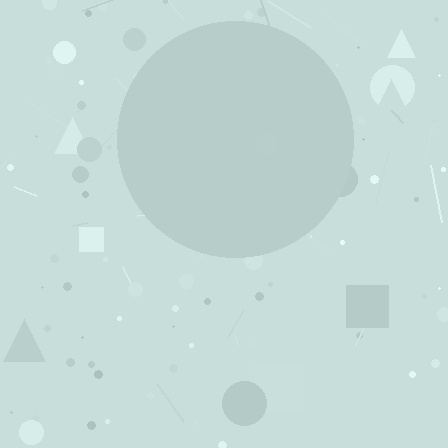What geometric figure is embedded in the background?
A circle is embedded in the background.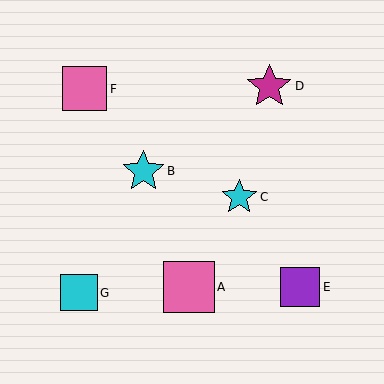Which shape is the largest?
The pink square (labeled A) is the largest.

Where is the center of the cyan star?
The center of the cyan star is at (239, 197).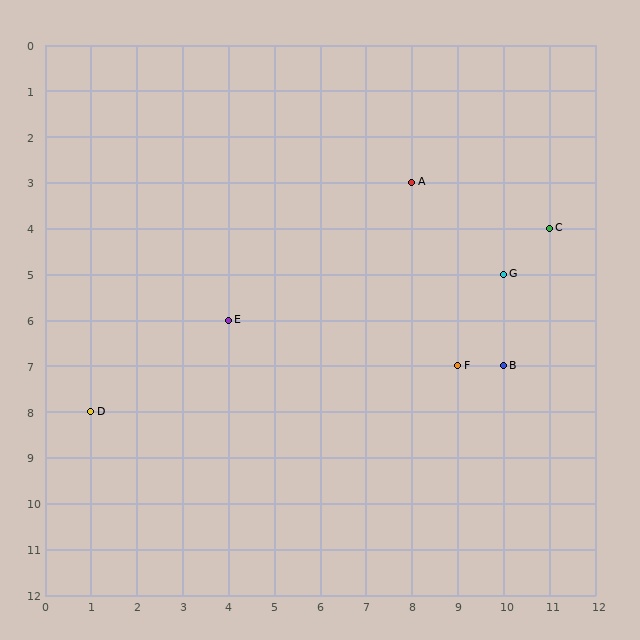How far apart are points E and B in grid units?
Points E and B are 6 columns and 1 row apart (about 6.1 grid units diagonally).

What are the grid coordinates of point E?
Point E is at grid coordinates (4, 6).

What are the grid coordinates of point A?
Point A is at grid coordinates (8, 3).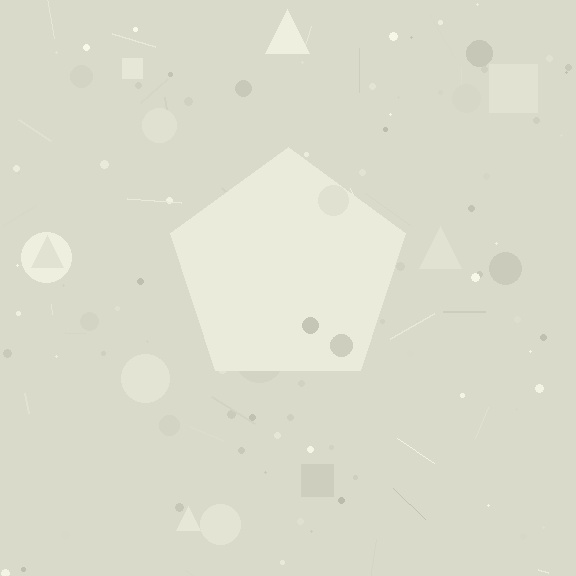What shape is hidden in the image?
A pentagon is hidden in the image.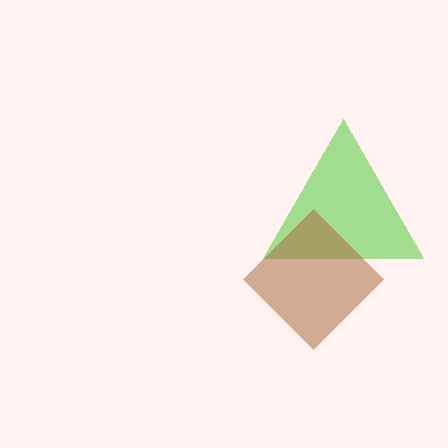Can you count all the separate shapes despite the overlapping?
Yes, there are 2 separate shapes.